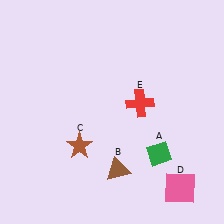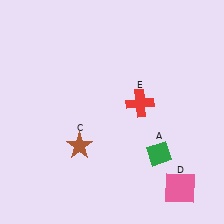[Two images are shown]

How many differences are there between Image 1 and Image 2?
There is 1 difference between the two images.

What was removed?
The brown triangle (B) was removed in Image 2.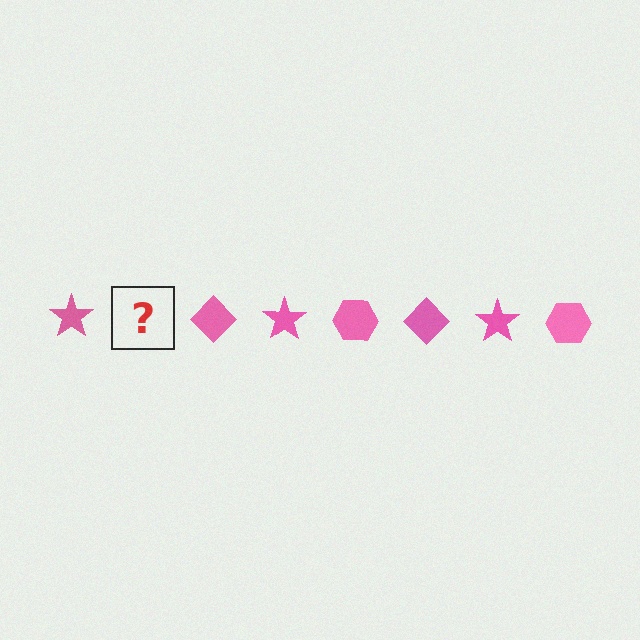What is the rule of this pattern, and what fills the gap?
The rule is that the pattern cycles through star, hexagon, diamond shapes in pink. The gap should be filled with a pink hexagon.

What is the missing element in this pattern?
The missing element is a pink hexagon.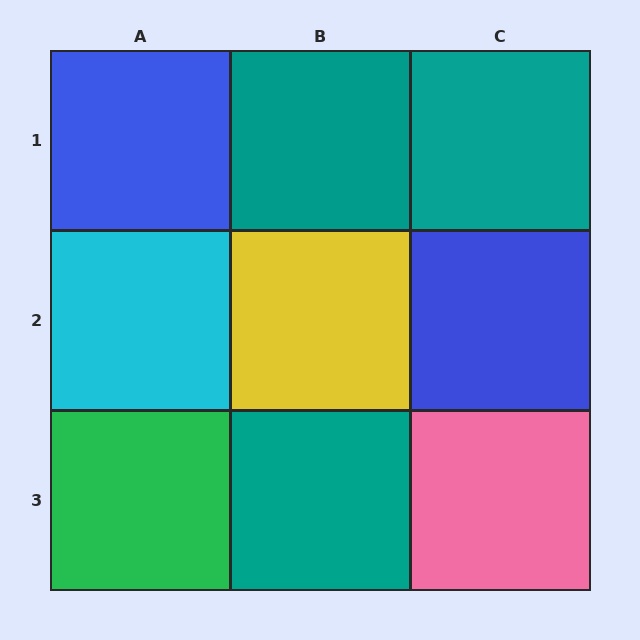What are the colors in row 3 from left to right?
Green, teal, pink.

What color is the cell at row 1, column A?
Blue.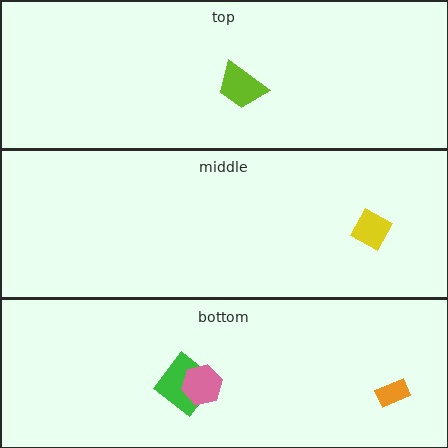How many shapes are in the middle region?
1.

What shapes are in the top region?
The lime trapezoid.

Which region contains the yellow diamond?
The middle region.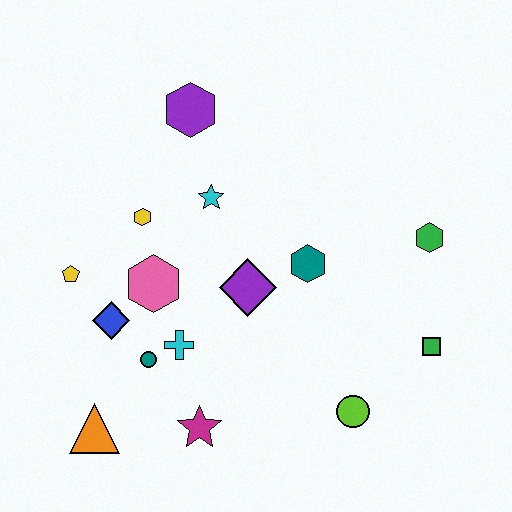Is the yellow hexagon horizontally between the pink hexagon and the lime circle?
No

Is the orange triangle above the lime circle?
No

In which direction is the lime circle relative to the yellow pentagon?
The lime circle is to the right of the yellow pentagon.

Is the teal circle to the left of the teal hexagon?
Yes